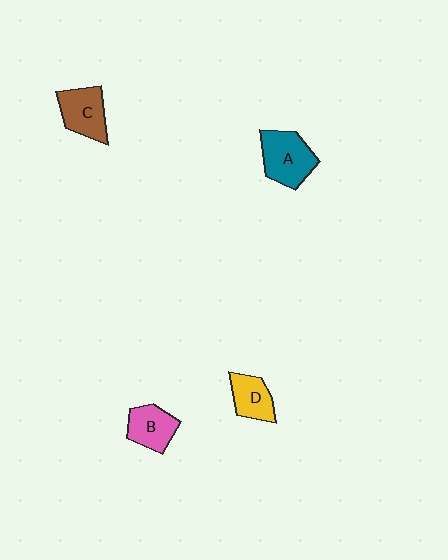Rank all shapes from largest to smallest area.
From largest to smallest: A (teal), C (brown), B (pink), D (yellow).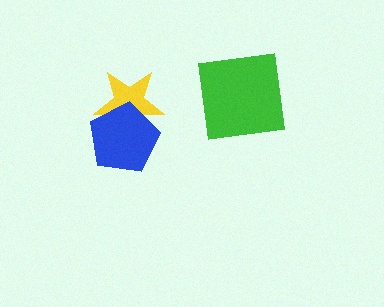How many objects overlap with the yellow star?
1 object overlaps with the yellow star.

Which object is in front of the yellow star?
The blue pentagon is in front of the yellow star.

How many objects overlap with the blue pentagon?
1 object overlaps with the blue pentagon.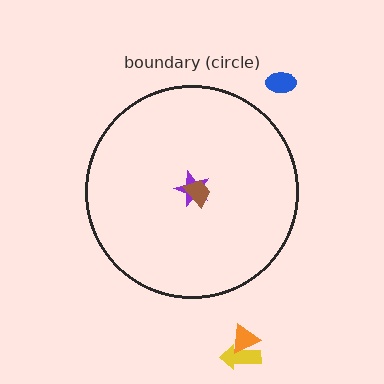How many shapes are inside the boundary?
2 inside, 3 outside.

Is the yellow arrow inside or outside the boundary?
Outside.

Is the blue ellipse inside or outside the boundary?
Outside.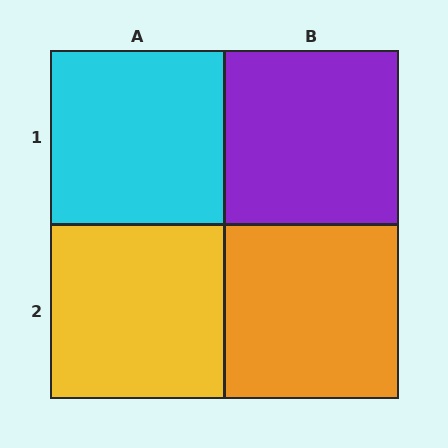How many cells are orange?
1 cell is orange.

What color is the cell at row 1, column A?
Cyan.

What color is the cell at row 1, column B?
Purple.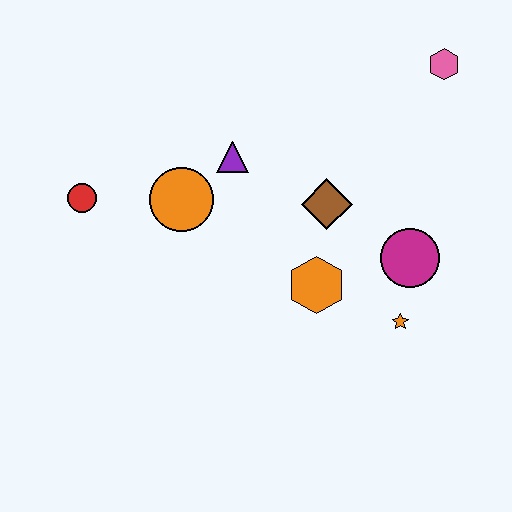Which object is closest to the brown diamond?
The orange hexagon is closest to the brown diamond.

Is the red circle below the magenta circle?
No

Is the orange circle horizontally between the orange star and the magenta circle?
No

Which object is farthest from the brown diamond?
The red circle is farthest from the brown diamond.